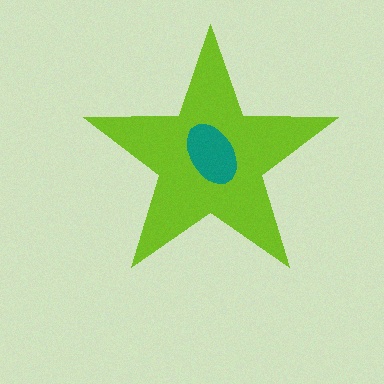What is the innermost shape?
The teal ellipse.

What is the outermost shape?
The lime star.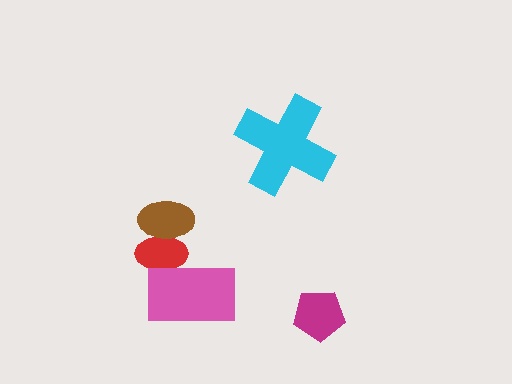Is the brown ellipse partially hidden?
No, no other shape covers it.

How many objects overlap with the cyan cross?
0 objects overlap with the cyan cross.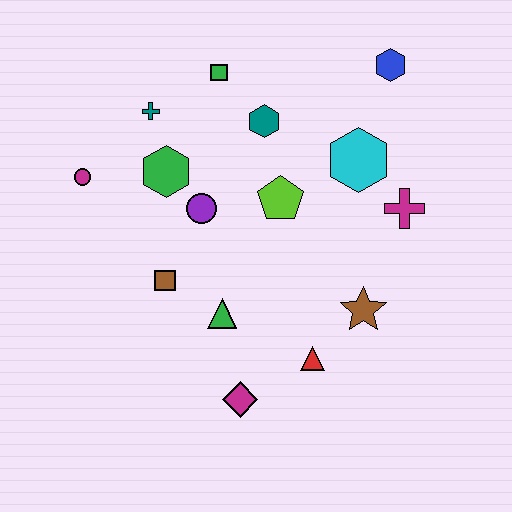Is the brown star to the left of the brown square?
No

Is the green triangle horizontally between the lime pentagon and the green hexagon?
Yes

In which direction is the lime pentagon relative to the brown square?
The lime pentagon is to the right of the brown square.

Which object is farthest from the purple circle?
The blue hexagon is farthest from the purple circle.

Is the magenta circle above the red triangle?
Yes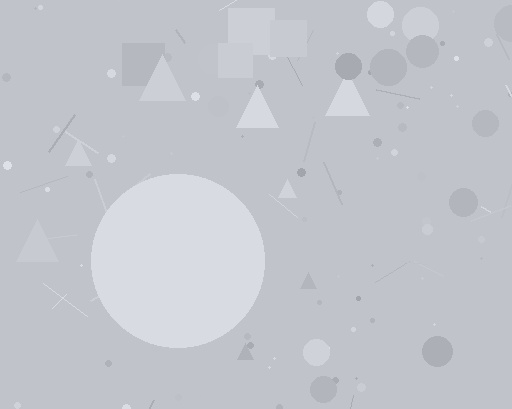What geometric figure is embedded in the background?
A circle is embedded in the background.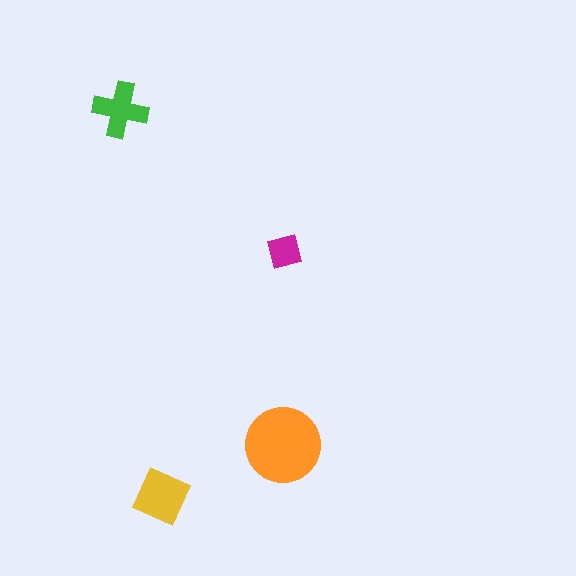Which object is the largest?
The orange circle.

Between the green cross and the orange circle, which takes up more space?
The orange circle.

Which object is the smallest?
The magenta square.